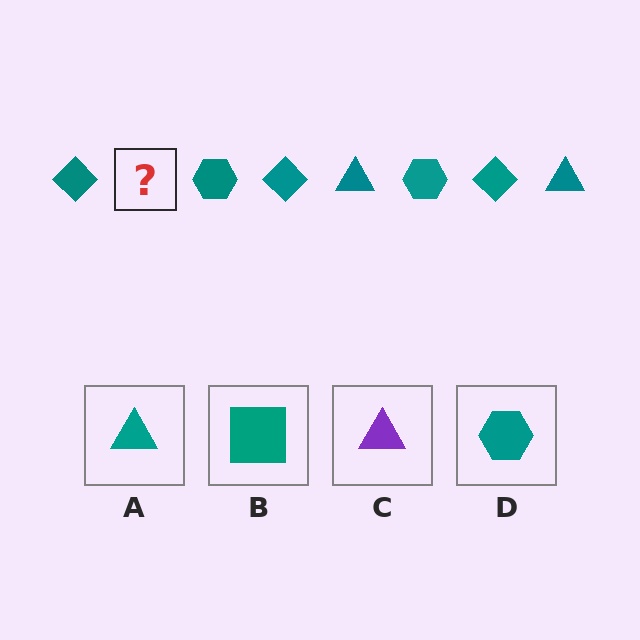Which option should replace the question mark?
Option A.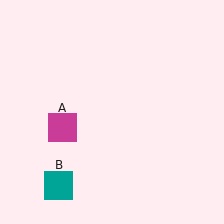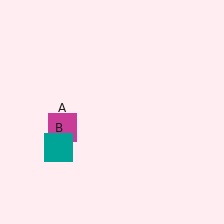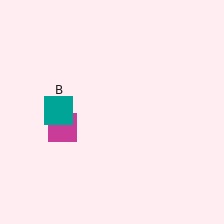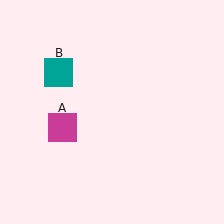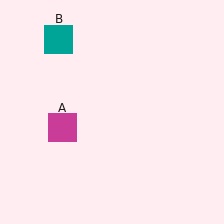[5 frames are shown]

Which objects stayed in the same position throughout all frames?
Magenta square (object A) remained stationary.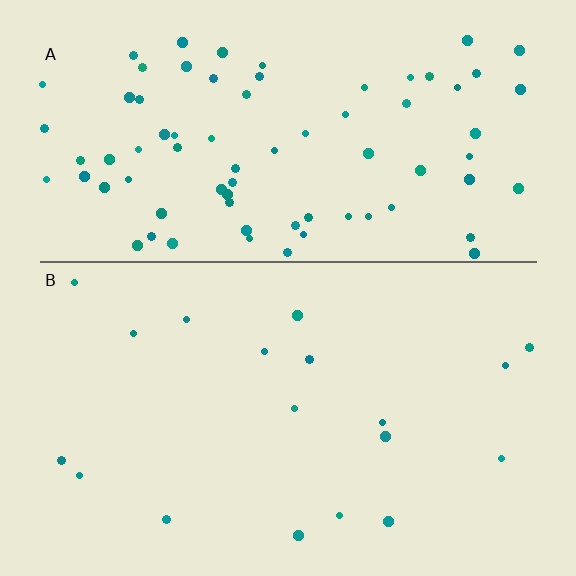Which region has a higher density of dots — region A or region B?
A (the top).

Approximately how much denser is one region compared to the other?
Approximately 4.3× — region A over region B.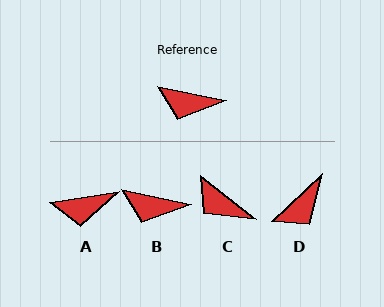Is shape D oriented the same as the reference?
No, it is off by about 55 degrees.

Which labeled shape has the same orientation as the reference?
B.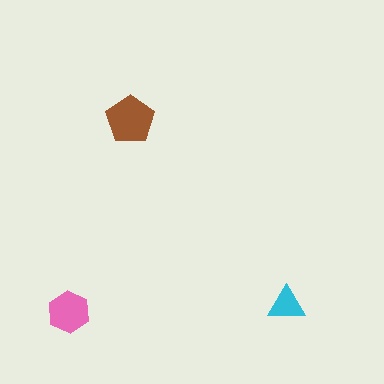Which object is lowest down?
The pink hexagon is bottommost.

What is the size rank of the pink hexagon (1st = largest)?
2nd.